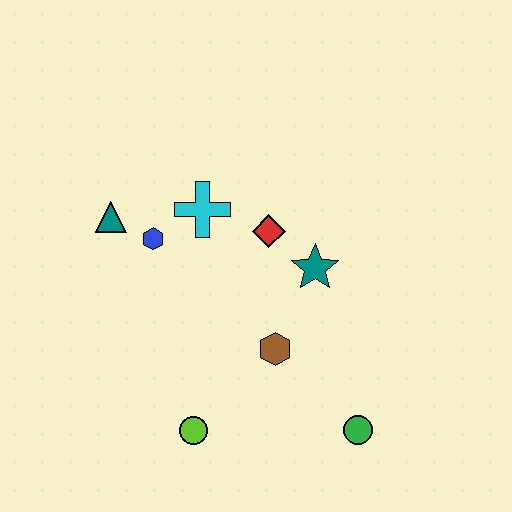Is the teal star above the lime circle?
Yes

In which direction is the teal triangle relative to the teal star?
The teal triangle is to the left of the teal star.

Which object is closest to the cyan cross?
The blue hexagon is closest to the cyan cross.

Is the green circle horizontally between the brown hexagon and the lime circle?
No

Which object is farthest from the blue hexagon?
The green circle is farthest from the blue hexagon.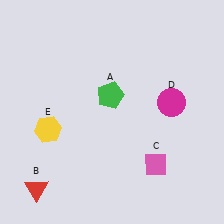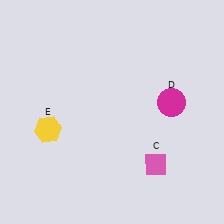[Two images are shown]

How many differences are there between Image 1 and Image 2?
There are 2 differences between the two images.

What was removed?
The green pentagon (A), the red triangle (B) were removed in Image 2.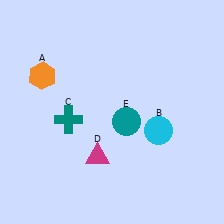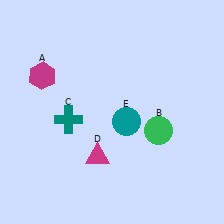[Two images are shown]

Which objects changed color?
A changed from orange to magenta. B changed from cyan to green.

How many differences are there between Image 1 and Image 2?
There are 2 differences between the two images.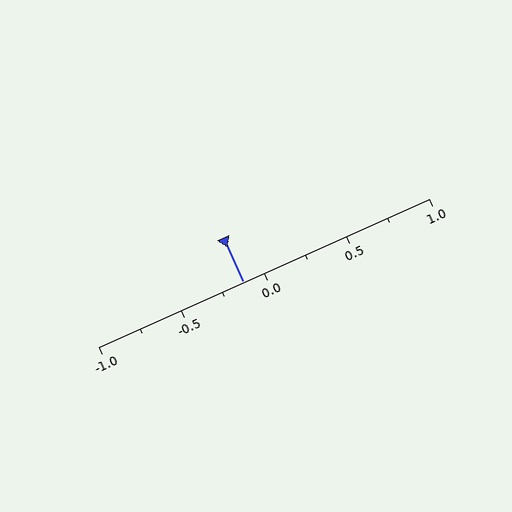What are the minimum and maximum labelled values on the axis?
The axis runs from -1.0 to 1.0.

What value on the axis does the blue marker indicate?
The marker indicates approximately -0.12.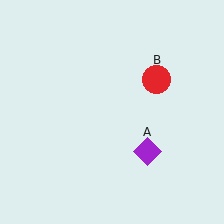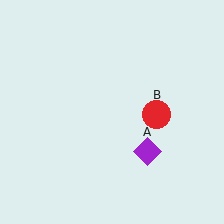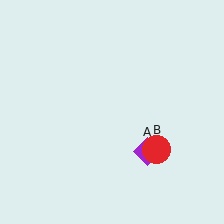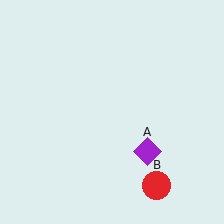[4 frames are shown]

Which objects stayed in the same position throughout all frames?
Purple diamond (object A) remained stationary.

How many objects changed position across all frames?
1 object changed position: red circle (object B).